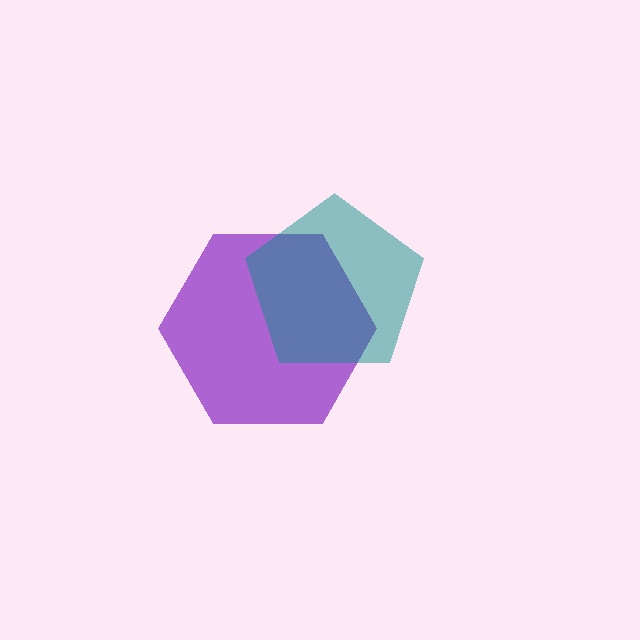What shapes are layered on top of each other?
The layered shapes are: a purple hexagon, a teal pentagon.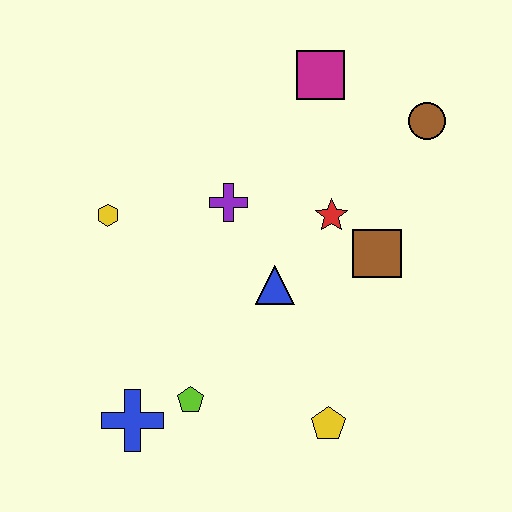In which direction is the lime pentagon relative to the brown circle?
The lime pentagon is below the brown circle.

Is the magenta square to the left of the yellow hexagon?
No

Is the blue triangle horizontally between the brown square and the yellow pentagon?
No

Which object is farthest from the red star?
The blue cross is farthest from the red star.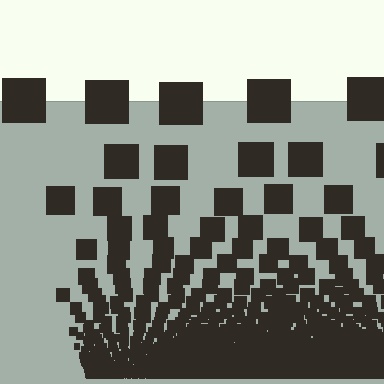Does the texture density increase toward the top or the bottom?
Density increases toward the bottom.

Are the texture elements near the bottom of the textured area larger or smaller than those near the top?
Smaller. The gradient is inverted — elements near the bottom are smaller and denser.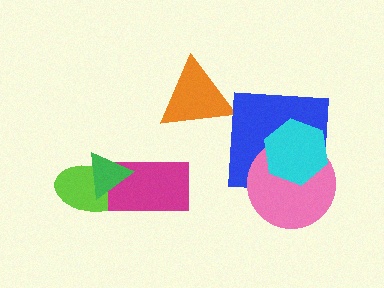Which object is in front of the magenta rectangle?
The green triangle is in front of the magenta rectangle.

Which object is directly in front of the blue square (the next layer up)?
The pink circle is directly in front of the blue square.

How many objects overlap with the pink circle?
2 objects overlap with the pink circle.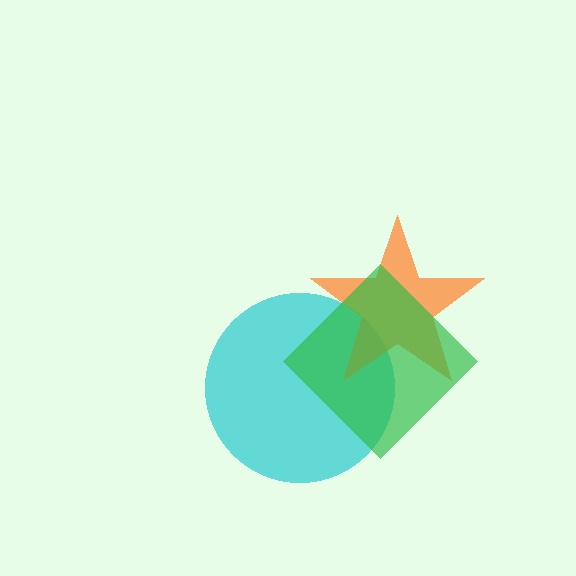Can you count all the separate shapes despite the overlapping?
Yes, there are 3 separate shapes.